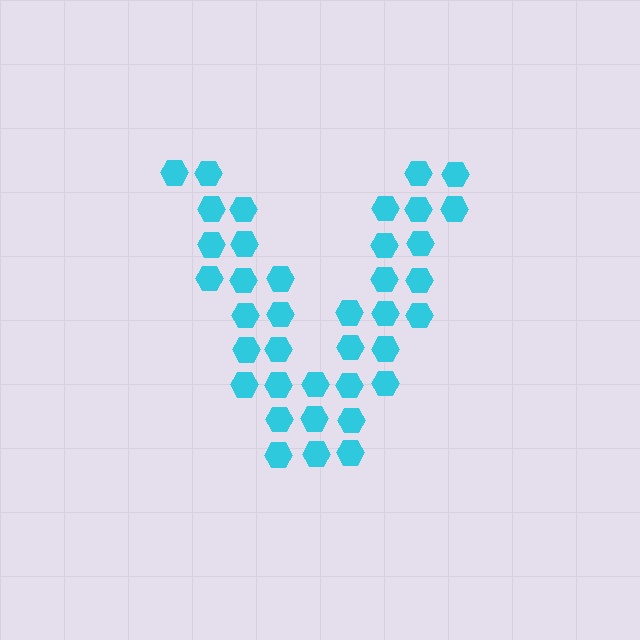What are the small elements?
The small elements are hexagons.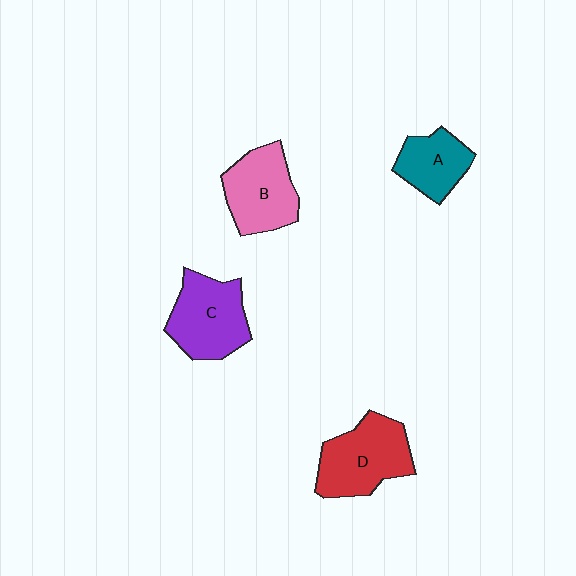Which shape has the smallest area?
Shape A (teal).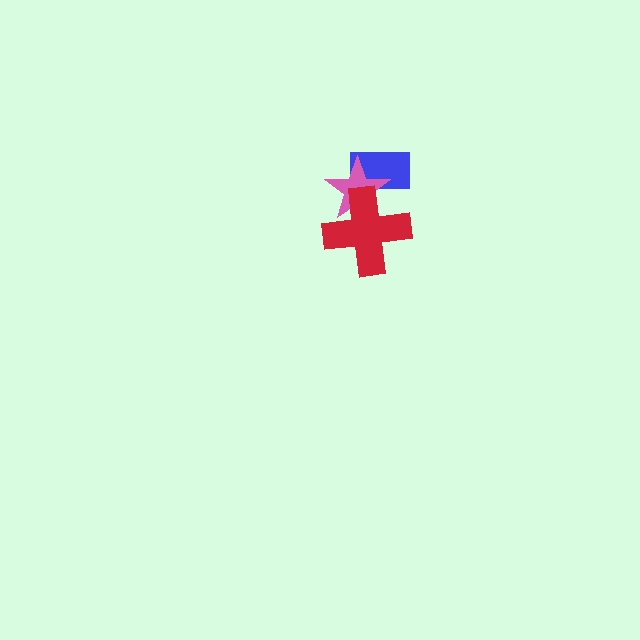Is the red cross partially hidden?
No, no other shape covers it.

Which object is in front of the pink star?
The red cross is in front of the pink star.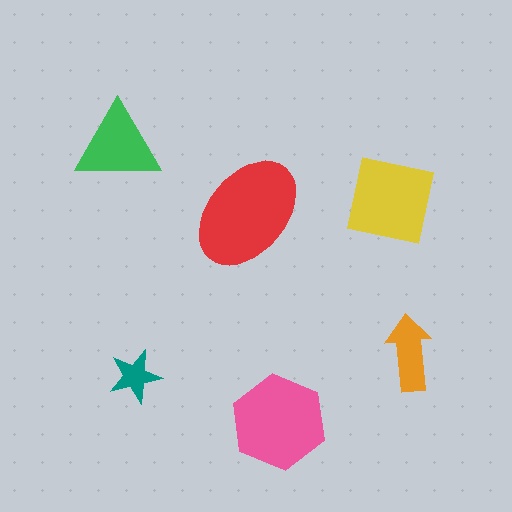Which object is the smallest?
The teal star.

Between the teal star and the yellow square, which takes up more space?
The yellow square.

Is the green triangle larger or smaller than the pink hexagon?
Smaller.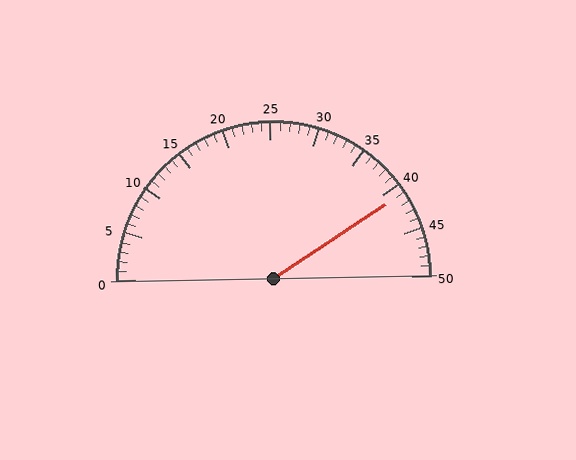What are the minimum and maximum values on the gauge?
The gauge ranges from 0 to 50.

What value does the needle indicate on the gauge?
The needle indicates approximately 41.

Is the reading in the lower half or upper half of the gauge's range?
The reading is in the upper half of the range (0 to 50).